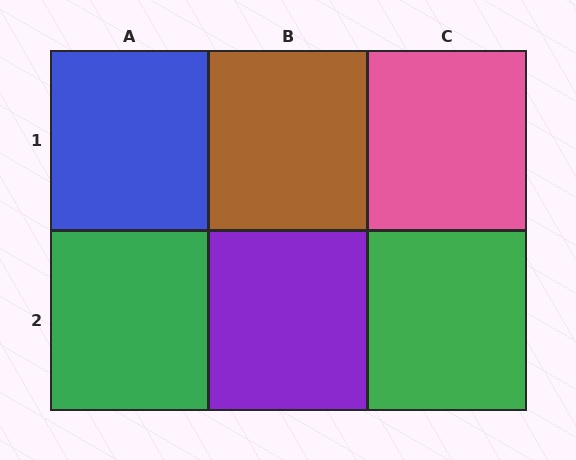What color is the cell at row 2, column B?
Purple.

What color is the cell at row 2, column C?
Green.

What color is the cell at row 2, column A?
Green.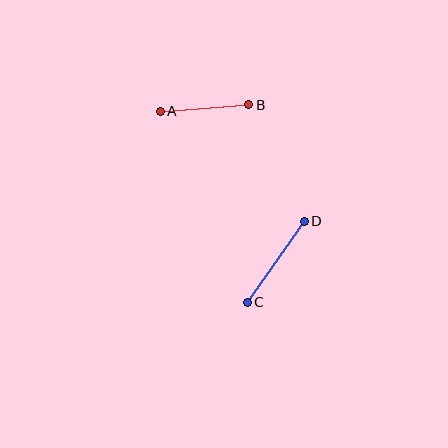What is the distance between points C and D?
The distance is approximately 99 pixels.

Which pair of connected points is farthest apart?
Points C and D are farthest apart.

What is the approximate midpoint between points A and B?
The midpoint is at approximately (204, 108) pixels.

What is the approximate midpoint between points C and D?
The midpoint is at approximately (276, 262) pixels.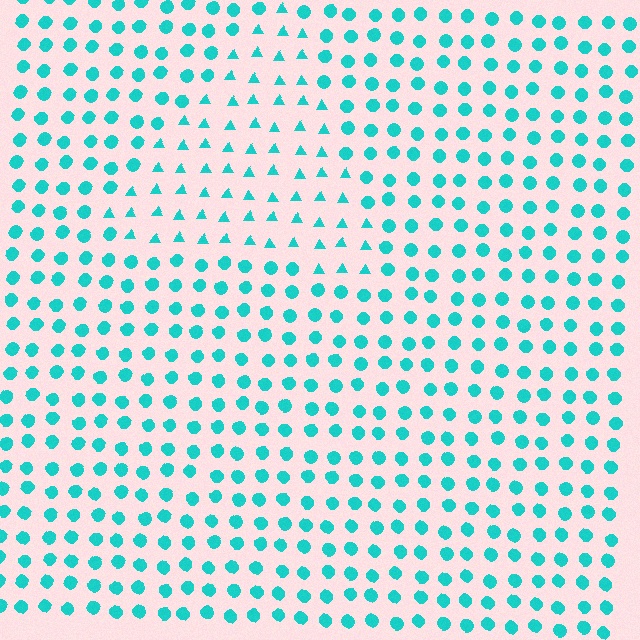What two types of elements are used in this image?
The image uses triangles inside the triangle region and circles outside it.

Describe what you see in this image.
The image is filled with small cyan elements arranged in a uniform grid. A triangle-shaped region contains triangles, while the surrounding area contains circles. The boundary is defined purely by the change in element shape.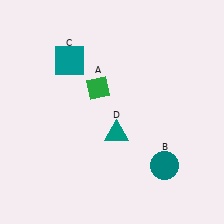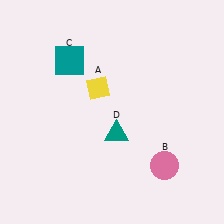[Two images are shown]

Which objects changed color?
A changed from green to yellow. B changed from teal to pink.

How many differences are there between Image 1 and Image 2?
There are 2 differences between the two images.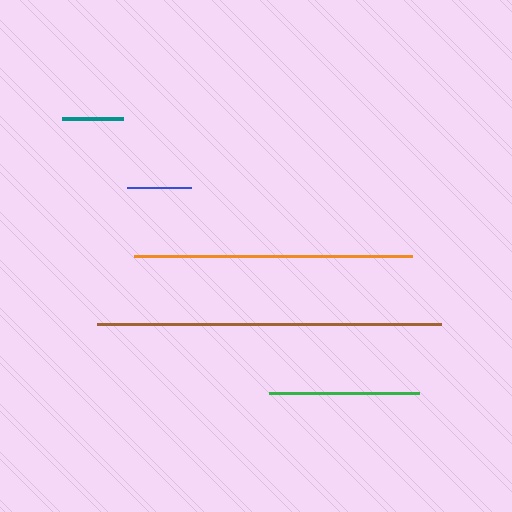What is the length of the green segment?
The green segment is approximately 150 pixels long.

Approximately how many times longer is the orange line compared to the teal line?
The orange line is approximately 4.6 times the length of the teal line.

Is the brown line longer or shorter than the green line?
The brown line is longer than the green line.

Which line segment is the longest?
The brown line is the longest at approximately 344 pixels.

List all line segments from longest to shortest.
From longest to shortest: brown, orange, green, blue, teal.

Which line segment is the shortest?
The teal line is the shortest at approximately 61 pixels.